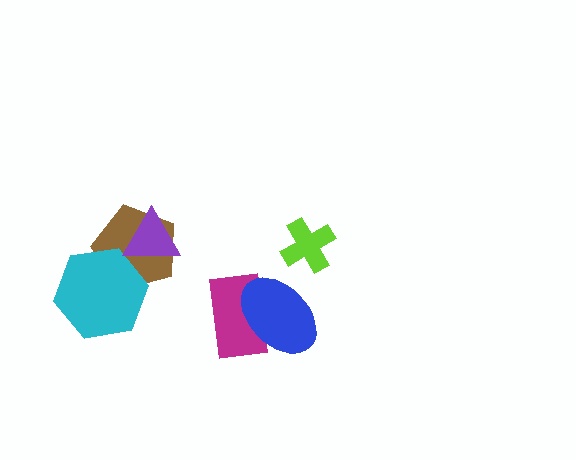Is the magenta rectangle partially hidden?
Yes, it is partially covered by another shape.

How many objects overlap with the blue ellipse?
1 object overlaps with the blue ellipse.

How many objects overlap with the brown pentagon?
2 objects overlap with the brown pentagon.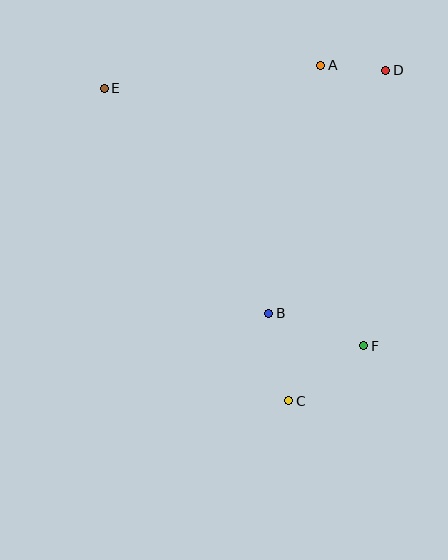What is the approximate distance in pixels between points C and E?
The distance between C and E is approximately 363 pixels.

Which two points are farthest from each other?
Points E and F are farthest from each other.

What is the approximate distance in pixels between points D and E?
The distance between D and E is approximately 282 pixels.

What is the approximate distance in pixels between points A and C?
The distance between A and C is approximately 337 pixels.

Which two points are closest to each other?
Points A and D are closest to each other.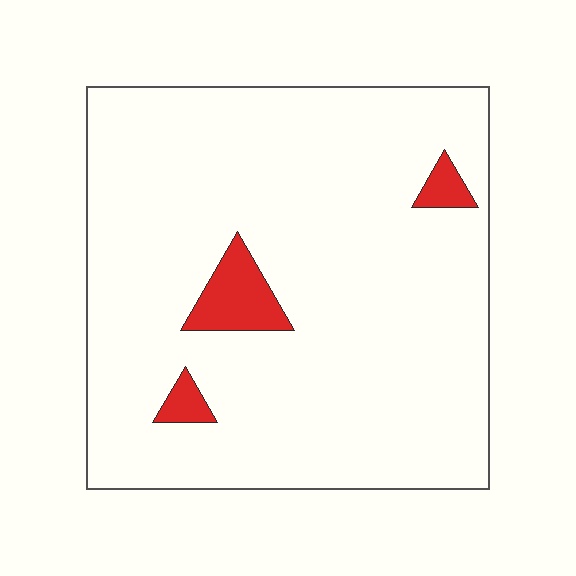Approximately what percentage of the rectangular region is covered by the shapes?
Approximately 5%.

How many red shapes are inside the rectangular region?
3.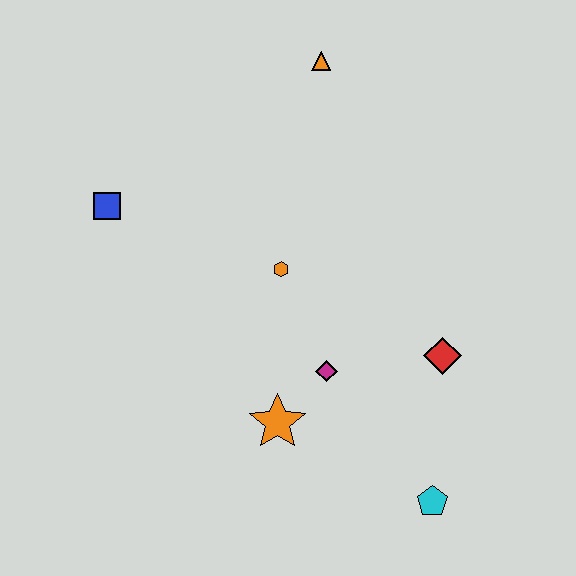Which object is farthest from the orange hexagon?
The cyan pentagon is farthest from the orange hexagon.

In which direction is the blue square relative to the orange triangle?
The blue square is to the left of the orange triangle.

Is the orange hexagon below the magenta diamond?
No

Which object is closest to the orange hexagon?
The magenta diamond is closest to the orange hexagon.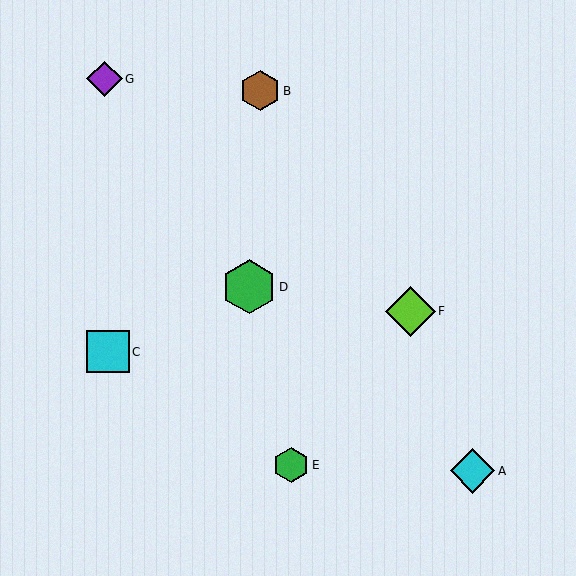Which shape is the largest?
The green hexagon (labeled D) is the largest.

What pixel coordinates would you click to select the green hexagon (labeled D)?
Click at (249, 287) to select the green hexagon D.